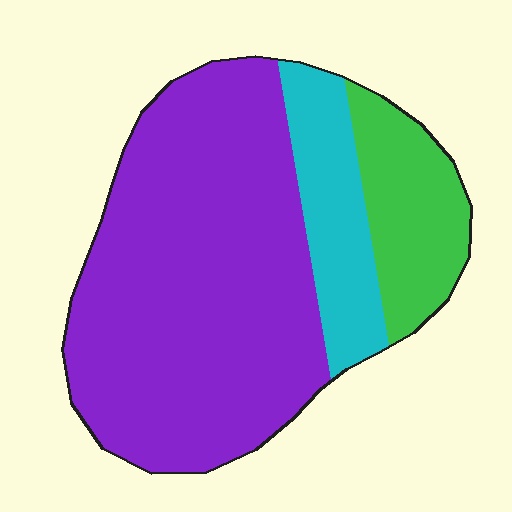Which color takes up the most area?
Purple, at roughly 70%.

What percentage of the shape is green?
Green takes up less than a sixth of the shape.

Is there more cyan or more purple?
Purple.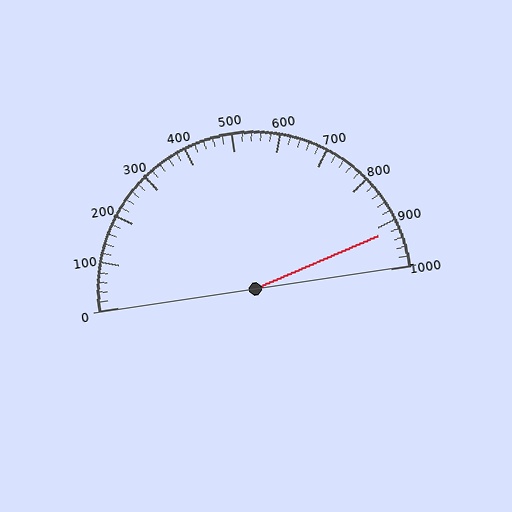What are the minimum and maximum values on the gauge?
The gauge ranges from 0 to 1000.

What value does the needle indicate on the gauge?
The needle indicates approximately 920.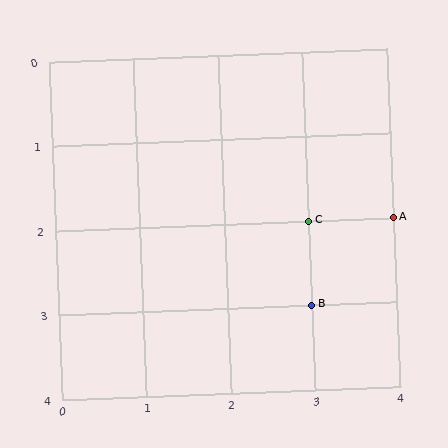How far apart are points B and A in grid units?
Points B and A are 1 column and 1 row apart (about 1.4 grid units diagonally).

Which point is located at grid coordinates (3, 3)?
Point B is at (3, 3).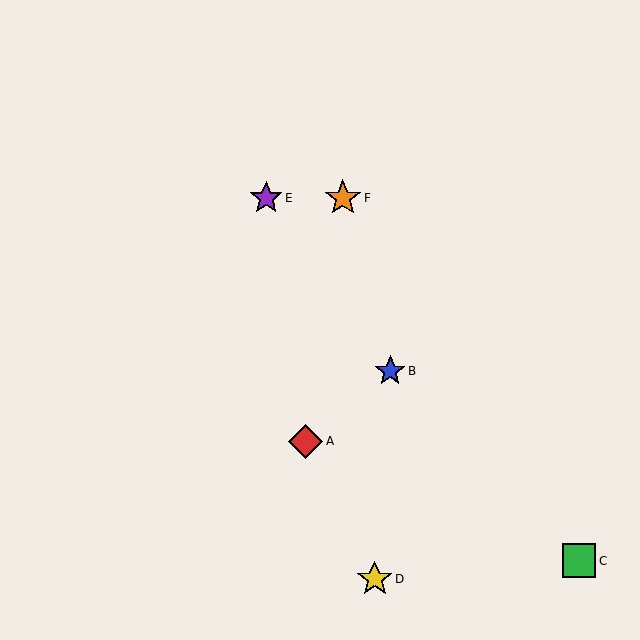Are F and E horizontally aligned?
Yes, both are at y≈198.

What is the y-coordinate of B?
Object B is at y≈371.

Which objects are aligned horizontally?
Objects E, F are aligned horizontally.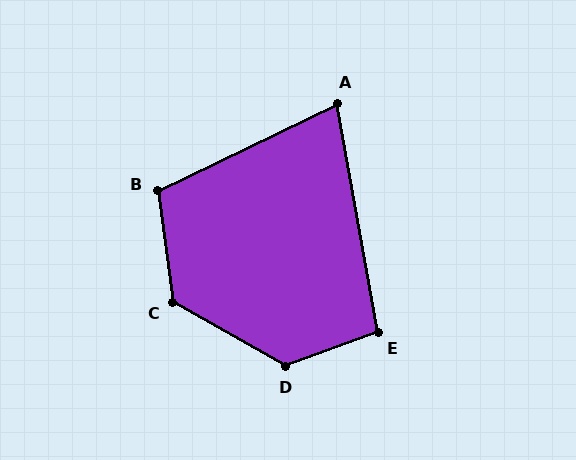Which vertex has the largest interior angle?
D, at approximately 130 degrees.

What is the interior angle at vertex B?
Approximately 108 degrees (obtuse).